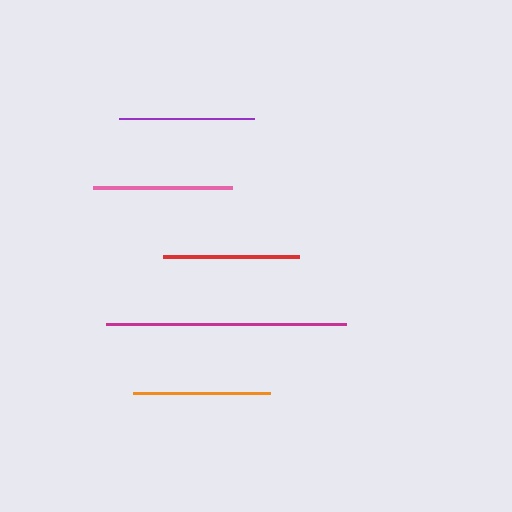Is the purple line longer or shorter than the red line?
The red line is longer than the purple line.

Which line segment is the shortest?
The purple line is the shortest at approximately 135 pixels.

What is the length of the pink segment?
The pink segment is approximately 139 pixels long.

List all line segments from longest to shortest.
From longest to shortest: magenta, pink, orange, red, purple.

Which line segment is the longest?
The magenta line is the longest at approximately 240 pixels.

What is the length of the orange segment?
The orange segment is approximately 137 pixels long.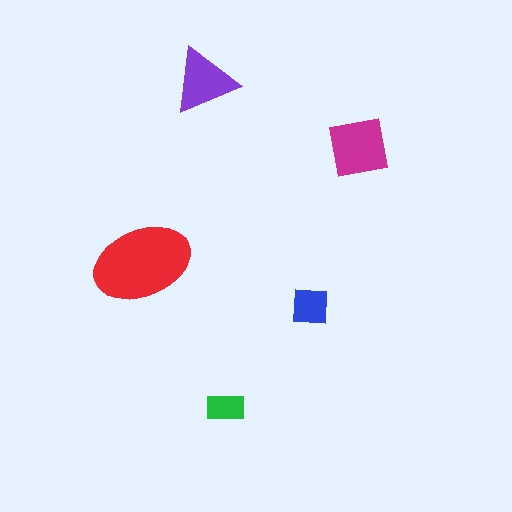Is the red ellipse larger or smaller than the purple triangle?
Larger.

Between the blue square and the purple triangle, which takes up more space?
The purple triangle.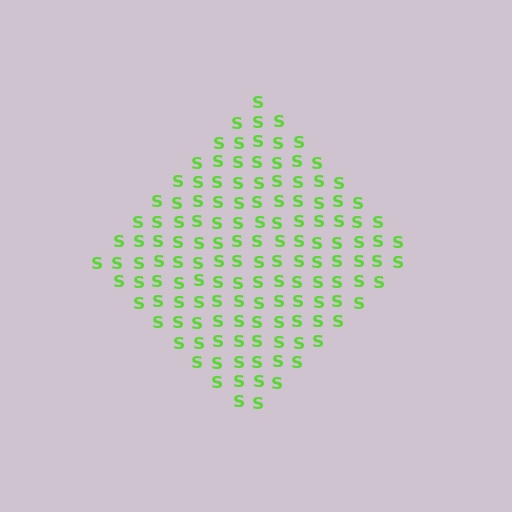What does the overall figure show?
The overall figure shows a diamond.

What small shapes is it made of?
It is made of small letter S's.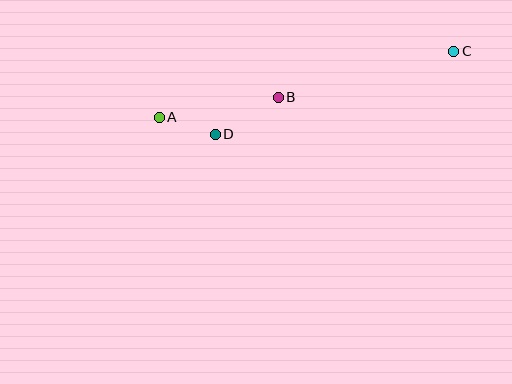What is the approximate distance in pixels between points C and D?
The distance between C and D is approximately 252 pixels.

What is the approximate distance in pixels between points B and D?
The distance between B and D is approximately 73 pixels.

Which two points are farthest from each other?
Points A and C are farthest from each other.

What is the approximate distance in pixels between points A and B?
The distance between A and B is approximately 121 pixels.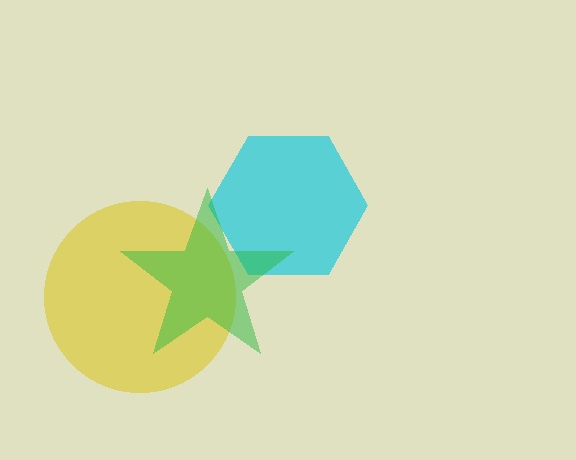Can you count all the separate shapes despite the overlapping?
Yes, there are 3 separate shapes.